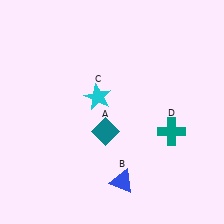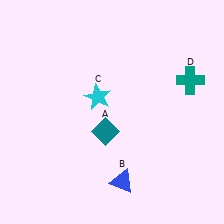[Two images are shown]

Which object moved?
The teal cross (D) moved up.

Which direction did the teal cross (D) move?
The teal cross (D) moved up.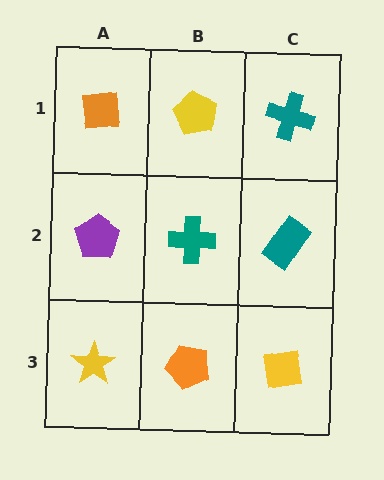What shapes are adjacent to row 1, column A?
A purple pentagon (row 2, column A), a yellow pentagon (row 1, column B).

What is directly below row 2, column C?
A yellow square.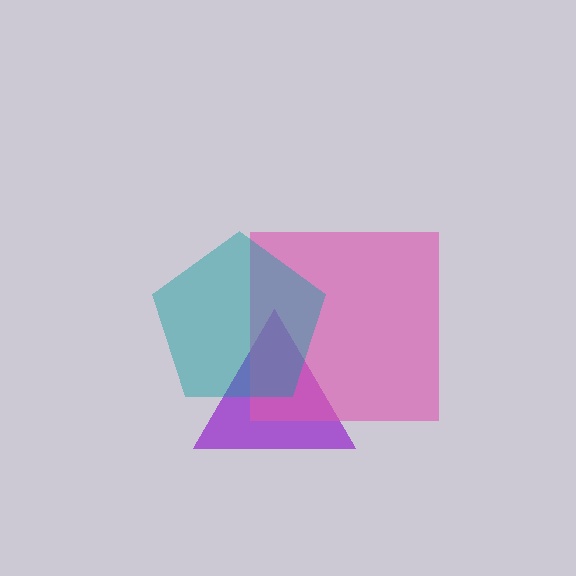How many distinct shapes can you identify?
There are 3 distinct shapes: a purple triangle, a pink square, a teal pentagon.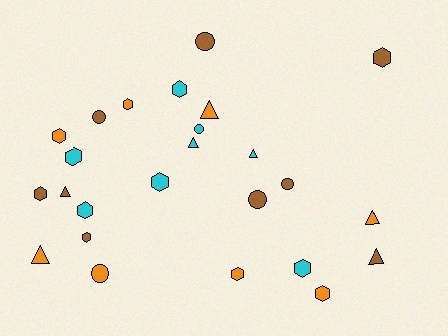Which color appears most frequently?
Brown, with 9 objects.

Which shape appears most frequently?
Hexagon, with 12 objects.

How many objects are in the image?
There are 25 objects.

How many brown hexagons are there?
There are 3 brown hexagons.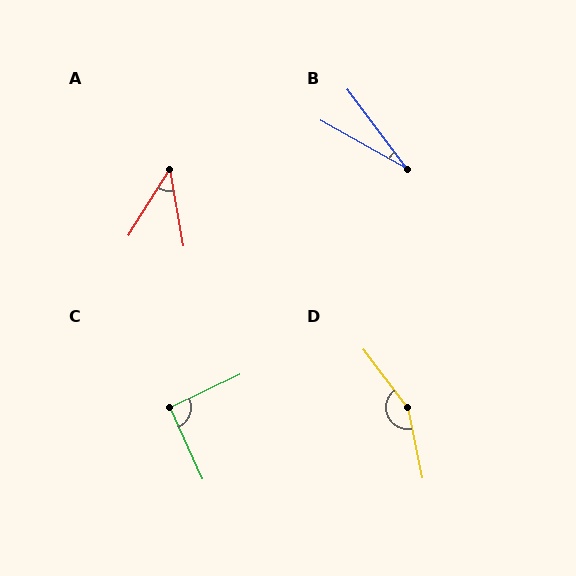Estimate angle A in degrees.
Approximately 42 degrees.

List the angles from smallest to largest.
B (24°), A (42°), C (91°), D (155°).